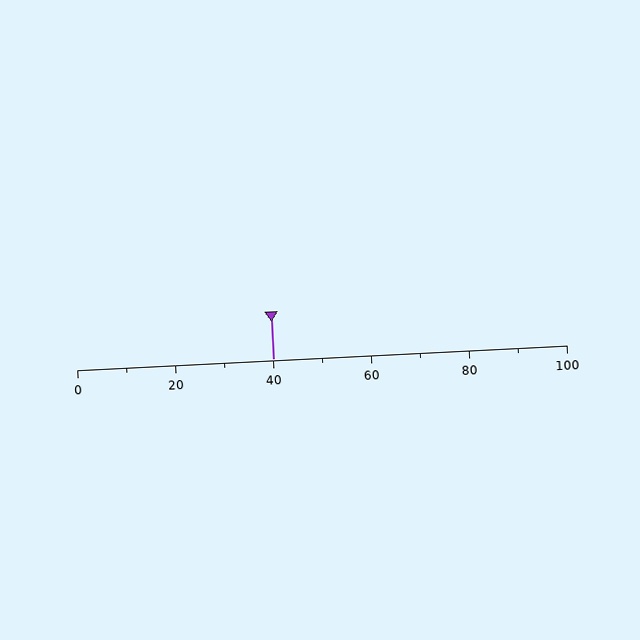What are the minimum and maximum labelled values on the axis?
The axis runs from 0 to 100.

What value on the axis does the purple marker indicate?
The marker indicates approximately 40.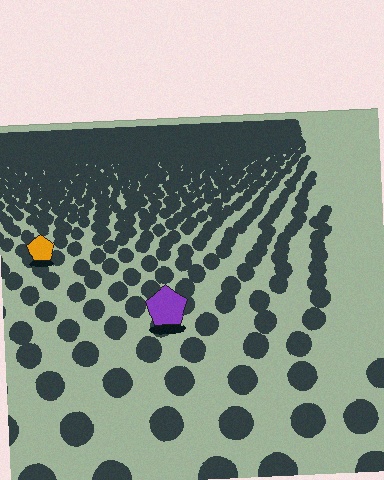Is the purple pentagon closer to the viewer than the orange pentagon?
Yes. The purple pentagon is closer — you can tell from the texture gradient: the ground texture is coarser near it.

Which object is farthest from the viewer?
The orange pentagon is farthest from the viewer. It appears smaller and the ground texture around it is denser.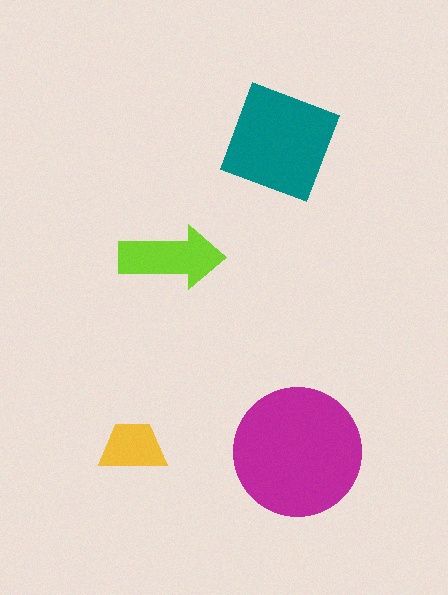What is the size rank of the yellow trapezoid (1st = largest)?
4th.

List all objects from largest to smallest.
The magenta circle, the teal square, the lime arrow, the yellow trapezoid.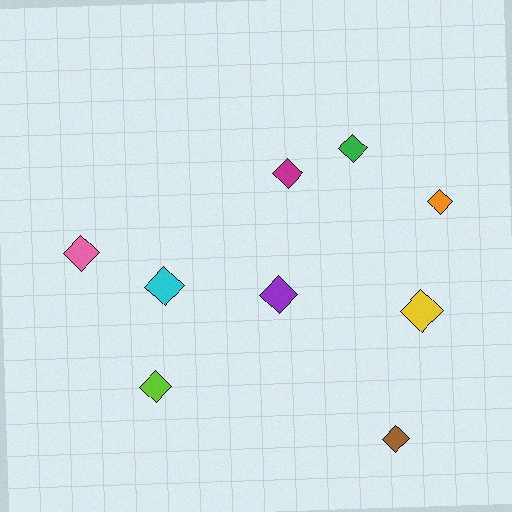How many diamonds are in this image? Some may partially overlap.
There are 9 diamonds.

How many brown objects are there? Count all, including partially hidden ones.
There is 1 brown object.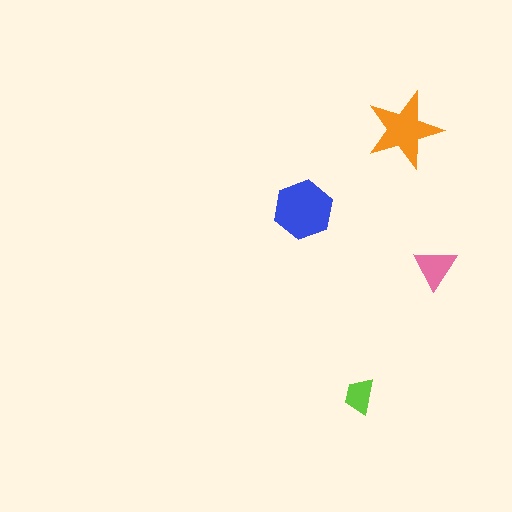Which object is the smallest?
The lime trapezoid.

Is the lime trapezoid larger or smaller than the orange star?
Smaller.